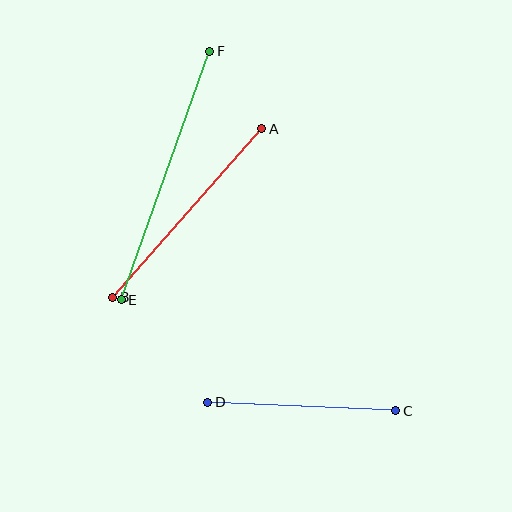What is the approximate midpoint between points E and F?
The midpoint is at approximately (166, 176) pixels.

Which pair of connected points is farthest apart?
Points E and F are farthest apart.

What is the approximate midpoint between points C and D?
The midpoint is at approximately (302, 406) pixels.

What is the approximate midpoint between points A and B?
The midpoint is at approximately (187, 213) pixels.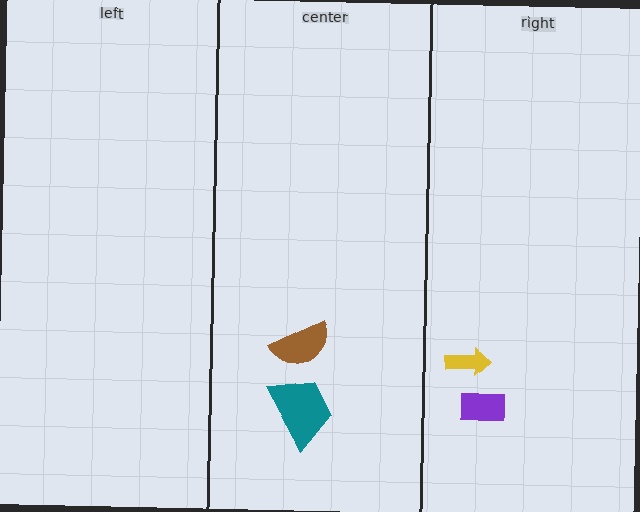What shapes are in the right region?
The yellow arrow, the purple rectangle.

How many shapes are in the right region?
2.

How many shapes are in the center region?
2.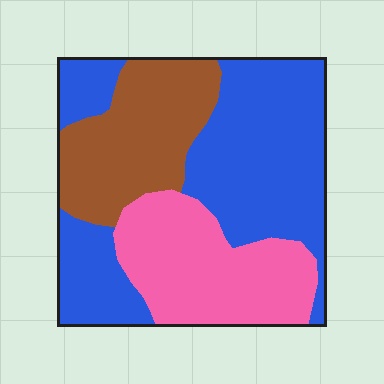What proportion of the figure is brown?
Brown takes up about one quarter (1/4) of the figure.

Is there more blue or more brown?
Blue.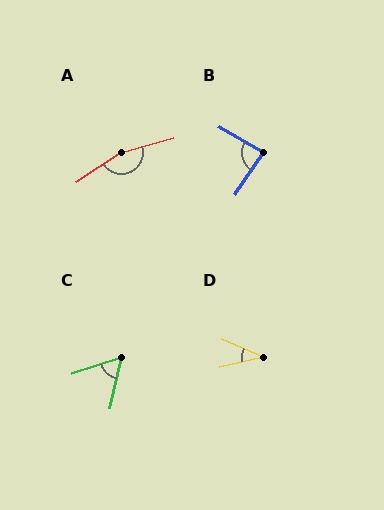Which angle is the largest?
A, at approximately 163 degrees.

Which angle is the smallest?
D, at approximately 37 degrees.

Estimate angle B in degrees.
Approximately 86 degrees.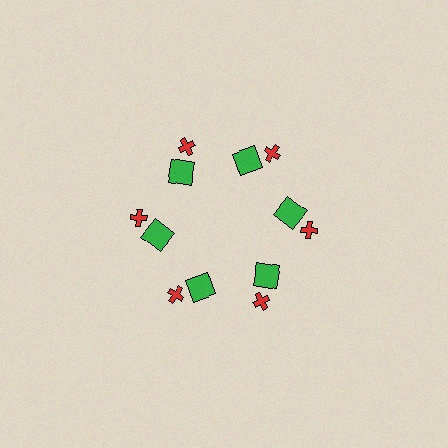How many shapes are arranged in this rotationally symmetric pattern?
There are 12 shapes, arranged in 6 groups of 2.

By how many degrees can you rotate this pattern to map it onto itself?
The pattern maps onto itself every 60 degrees of rotation.